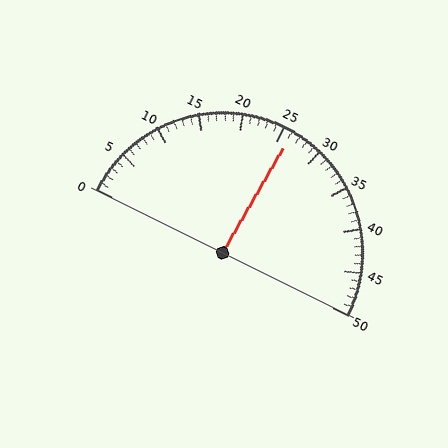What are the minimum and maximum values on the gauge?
The gauge ranges from 0 to 50.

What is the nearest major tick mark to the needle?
The nearest major tick mark is 25.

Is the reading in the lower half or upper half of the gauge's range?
The reading is in the upper half of the range (0 to 50).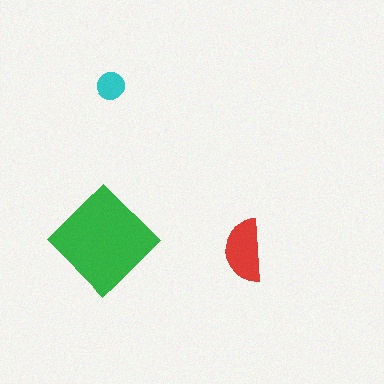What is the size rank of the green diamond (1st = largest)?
1st.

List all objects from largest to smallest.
The green diamond, the red semicircle, the cyan circle.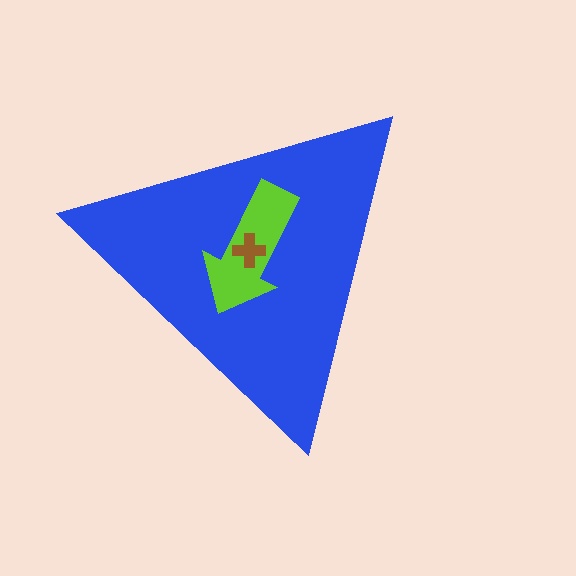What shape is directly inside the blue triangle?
The lime arrow.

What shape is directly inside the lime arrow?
The brown cross.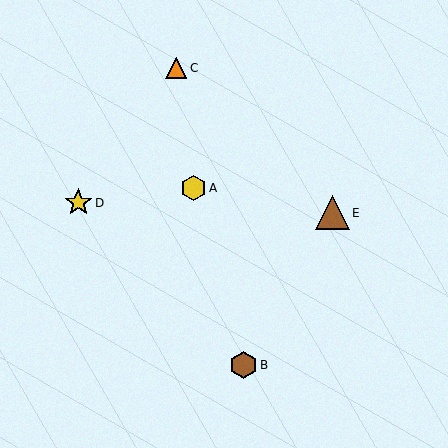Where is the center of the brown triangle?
The center of the brown triangle is at (332, 213).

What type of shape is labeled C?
Shape C is an orange triangle.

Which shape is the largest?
The brown triangle (labeled E) is the largest.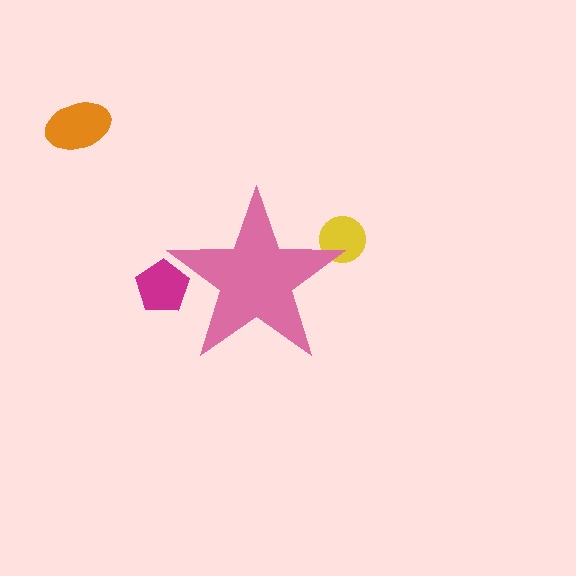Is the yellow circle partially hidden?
Yes, the yellow circle is partially hidden behind the pink star.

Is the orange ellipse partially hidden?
No, the orange ellipse is fully visible.